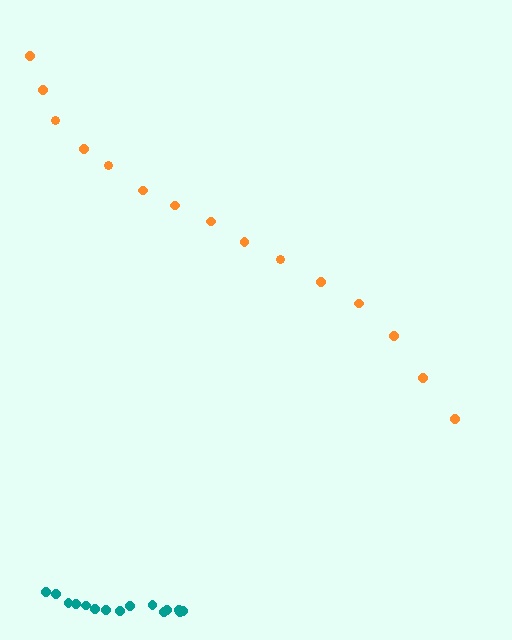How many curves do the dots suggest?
There are 2 distinct paths.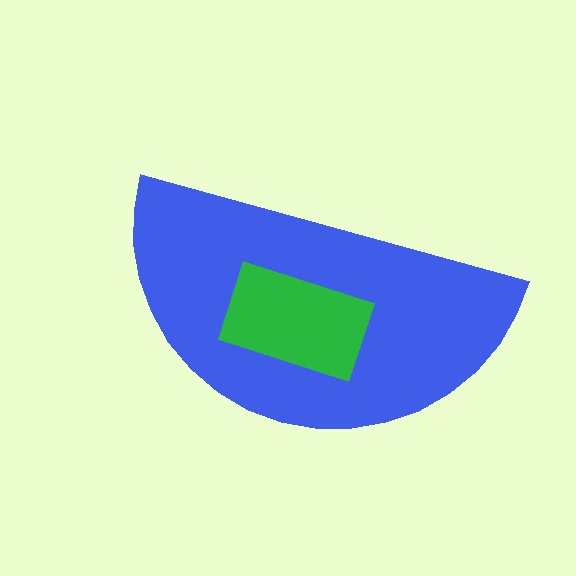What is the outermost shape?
The blue semicircle.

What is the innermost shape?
The green rectangle.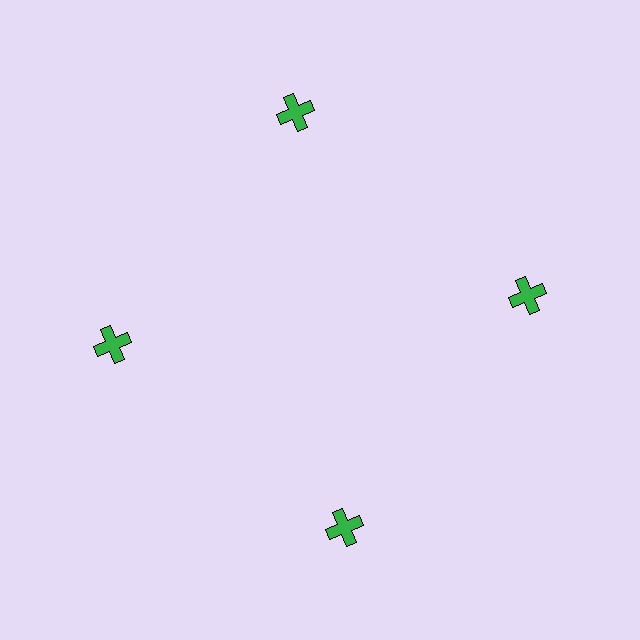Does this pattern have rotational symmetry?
Yes, this pattern has 4-fold rotational symmetry. It looks the same after rotating 90 degrees around the center.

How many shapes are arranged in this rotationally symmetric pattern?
There are 4 shapes, arranged in 4 groups of 1.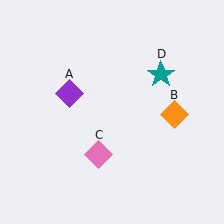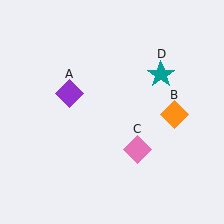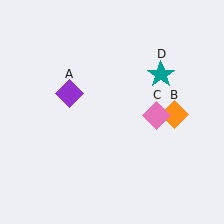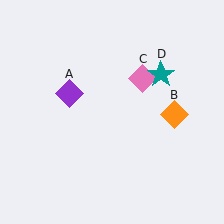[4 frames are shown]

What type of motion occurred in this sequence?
The pink diamond (object C) rotated counterclockwise around the center of the scene.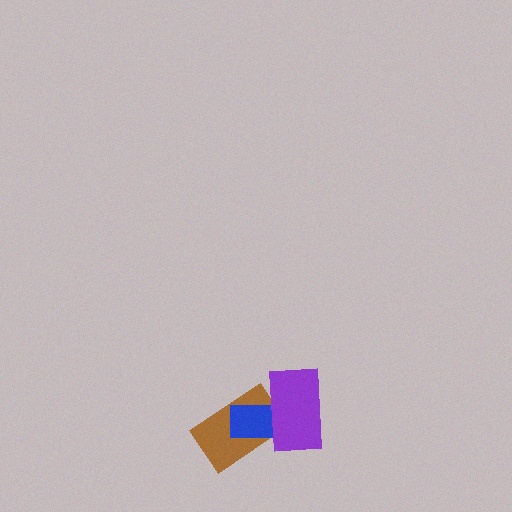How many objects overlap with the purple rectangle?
2 objects overlap with the purple rectangle.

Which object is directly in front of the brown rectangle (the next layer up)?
The blue rectangle is directly in front of the brown rectangle.